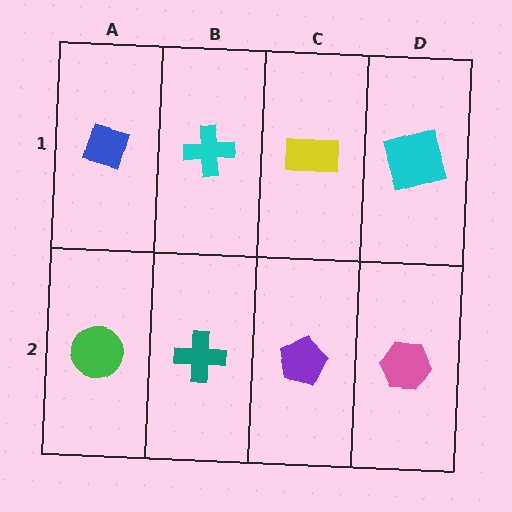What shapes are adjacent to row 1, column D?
A pink hexagon (row 2, column D), a yellow rectangle (row 1, column C).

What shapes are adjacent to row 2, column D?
A cyan square (row 1, column D), a purple pentagon (row 2, column C).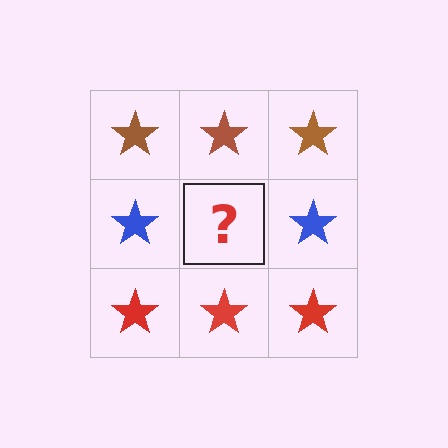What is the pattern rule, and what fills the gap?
The rule is that each row has a consistent color. The gap should be filled with a blue star.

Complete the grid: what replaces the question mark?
The question mark should be replaced with a blue star.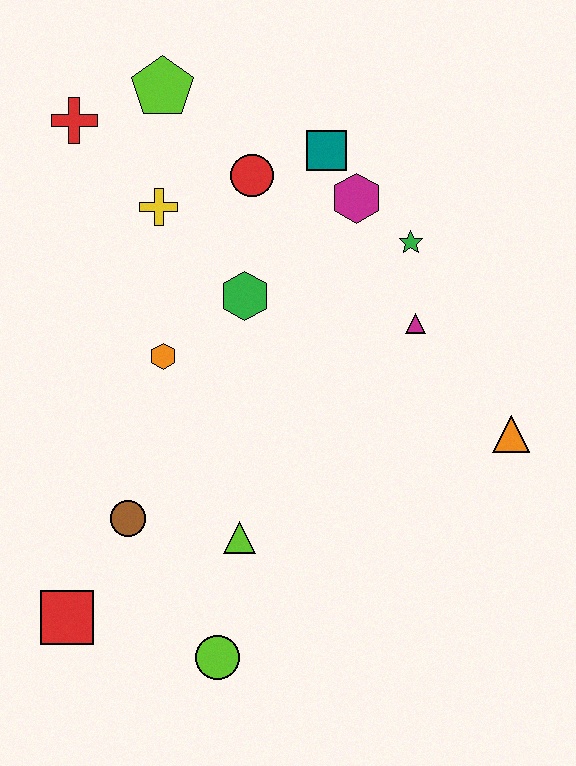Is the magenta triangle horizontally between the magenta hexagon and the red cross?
No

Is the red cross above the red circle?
Yes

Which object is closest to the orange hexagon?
The green hexagon is closest to the orange hexagon.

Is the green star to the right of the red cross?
Yes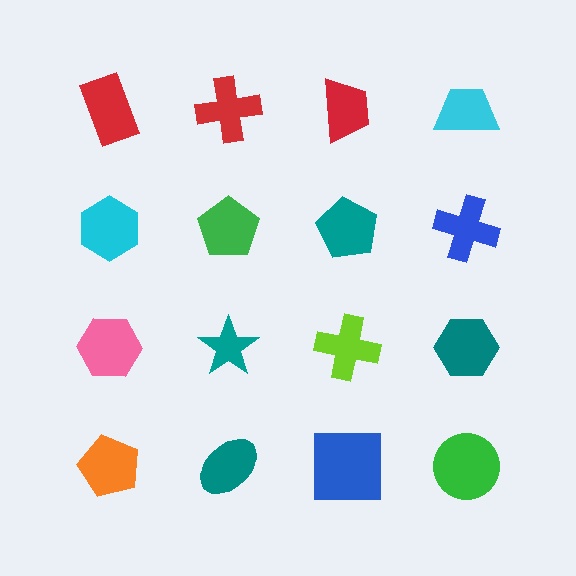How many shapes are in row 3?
4 shapes.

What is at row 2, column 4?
A blue cross.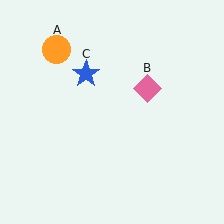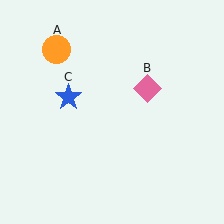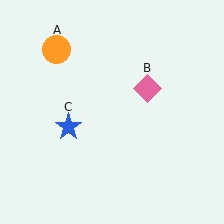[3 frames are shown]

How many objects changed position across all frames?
1 object changed position: blue star (object C).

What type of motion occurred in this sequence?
The blue star (object C) rotated counterclockwise around the center of the scene.